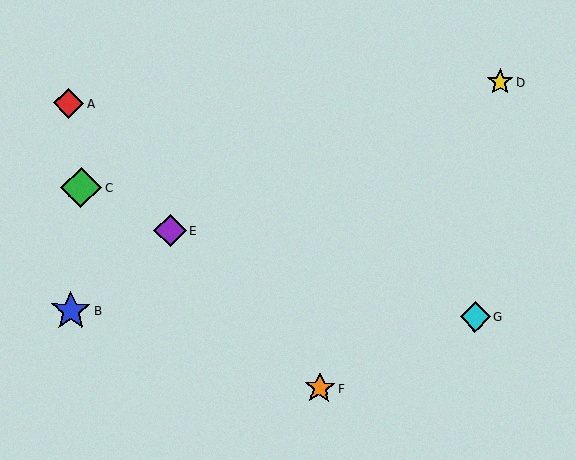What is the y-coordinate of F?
Object F is at y≈388.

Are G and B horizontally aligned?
Yes, both are at y≈317.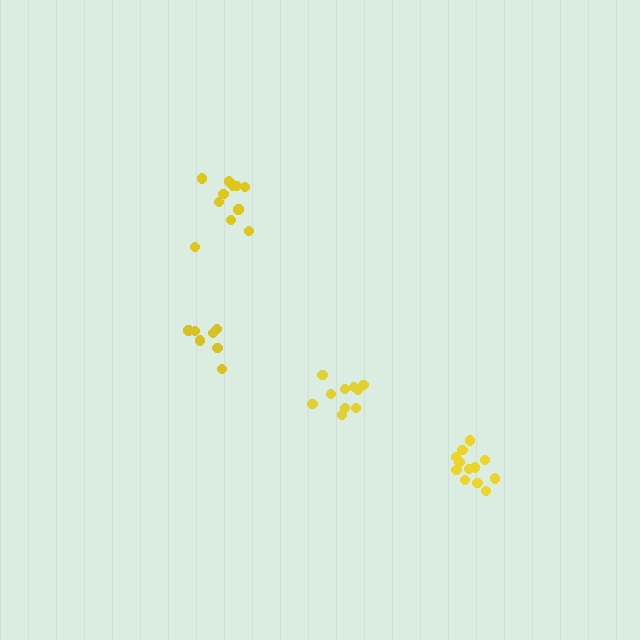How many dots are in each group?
Group 1: 7 dots, Group 2: 11 dots, Group 3: 10 dots, Group 4: 12 dots (40 total).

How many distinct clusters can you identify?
There are 4 distinct clusters.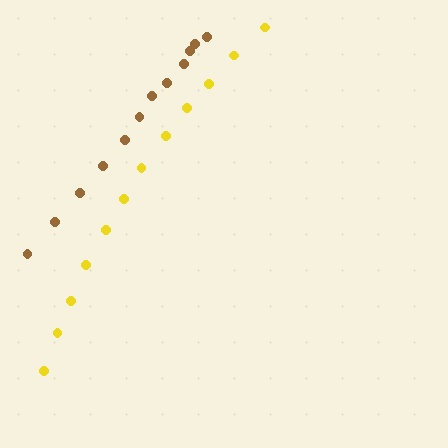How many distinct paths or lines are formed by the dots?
There are 2 distinct paths.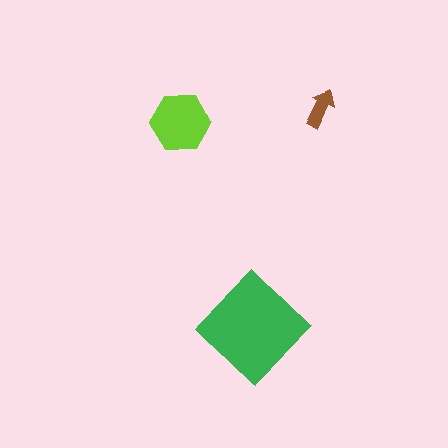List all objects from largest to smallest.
The green diamond, the lime hexagon, the brown arrow.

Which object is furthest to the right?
The brown arrow is rightmost.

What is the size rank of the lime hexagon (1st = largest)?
2nd.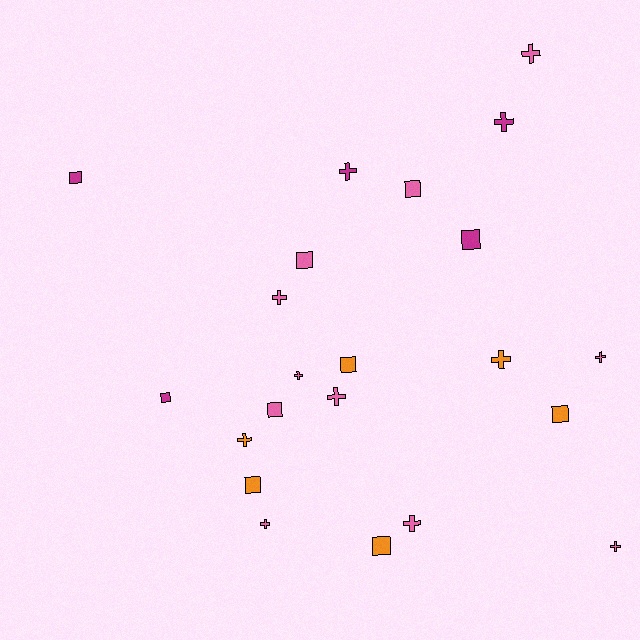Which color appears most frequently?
Pink, with 11 objects.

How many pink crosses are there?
There are 8 pink crosses.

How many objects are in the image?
There are 22 objects.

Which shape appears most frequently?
Cross, with 12 objects.